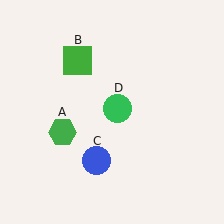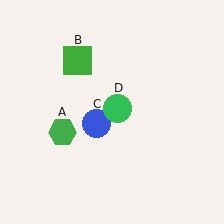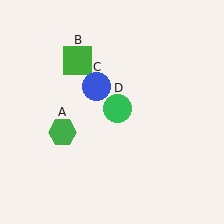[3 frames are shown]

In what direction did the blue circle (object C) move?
The blue circle (object C) moved up.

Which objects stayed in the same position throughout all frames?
Green hexagon (object A) and green square (object B) and green circle (object D) remained stationary.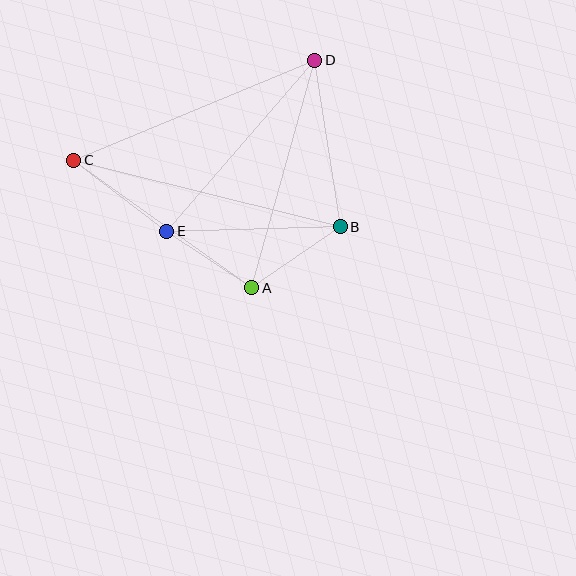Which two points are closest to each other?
Points A and E are closest to each other.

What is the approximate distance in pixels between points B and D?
The distance between B and D is approximately 168 pixels.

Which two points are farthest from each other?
Points B and C are farthest from each other.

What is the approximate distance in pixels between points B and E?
The distance between B and E is approximately 173 pixels.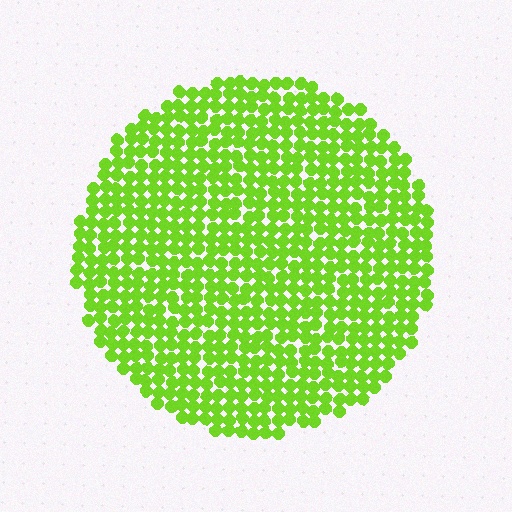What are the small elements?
The small elements are circles.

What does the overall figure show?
The overall figure shows a circle.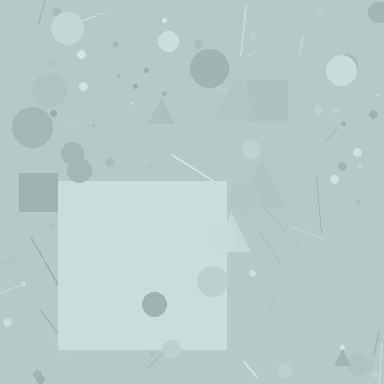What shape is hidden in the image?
A square is hidden in the image.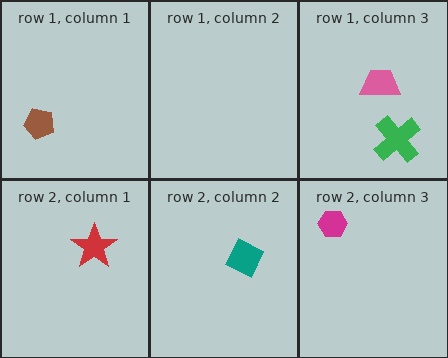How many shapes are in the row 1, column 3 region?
2.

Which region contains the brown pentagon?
The row 1, column 1 region.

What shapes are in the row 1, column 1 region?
The brown pentagon.